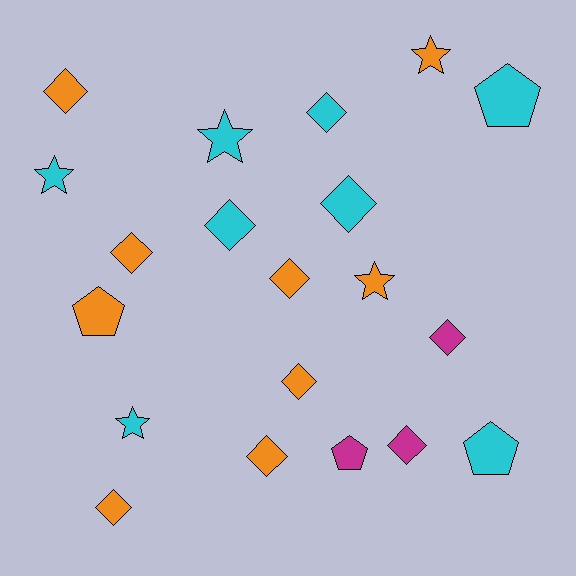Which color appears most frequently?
Orange, with 9 objects.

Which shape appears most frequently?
Diamond, with 11 objects.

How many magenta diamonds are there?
There are 2 magenta diamonds.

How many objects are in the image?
There are 20 objects.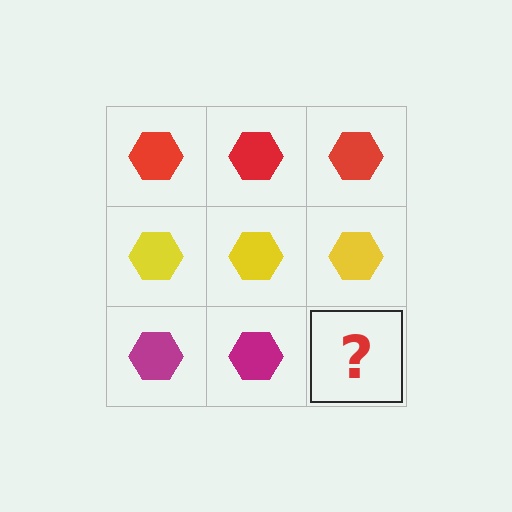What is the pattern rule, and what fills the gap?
The rule is that each row has a consistent color. The gap should be filled with a magenta hexagon.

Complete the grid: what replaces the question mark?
The question mark should be replaced with a magenta hexagon.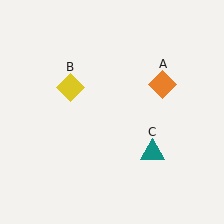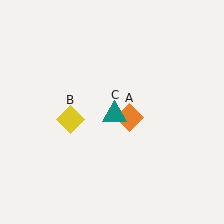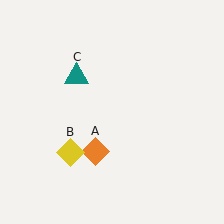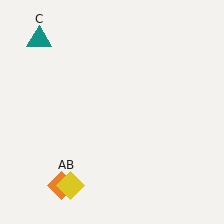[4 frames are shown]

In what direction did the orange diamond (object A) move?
The orange diamond (object A) moved down and to the left.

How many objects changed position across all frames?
3 objects changed position: orange diamond (object A), yellow diamond (object B), teal triangle (object C).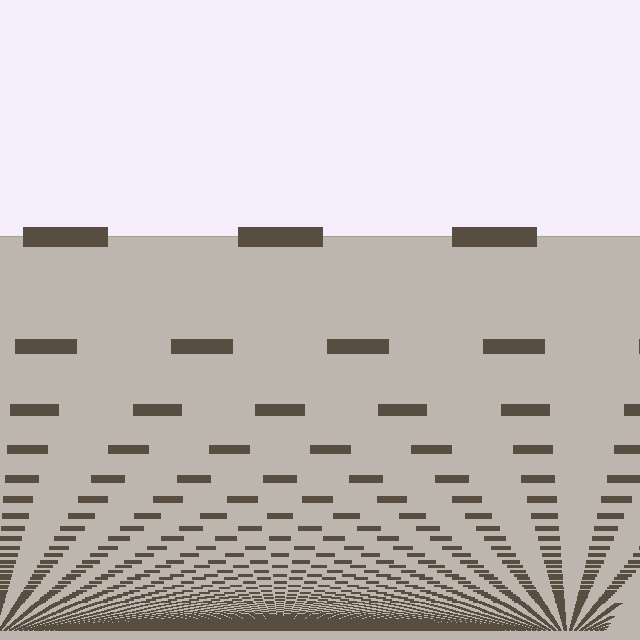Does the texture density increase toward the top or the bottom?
Density increases toward the bottom.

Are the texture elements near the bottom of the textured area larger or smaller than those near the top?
Smaller. The gradient is inverted — elements near the bottom are smaller and denser.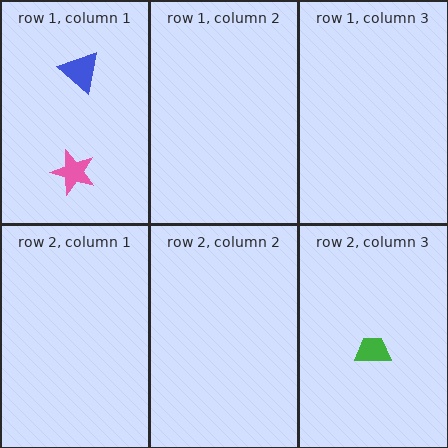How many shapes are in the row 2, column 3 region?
1.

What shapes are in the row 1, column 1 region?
The blue triangle, the pink star.